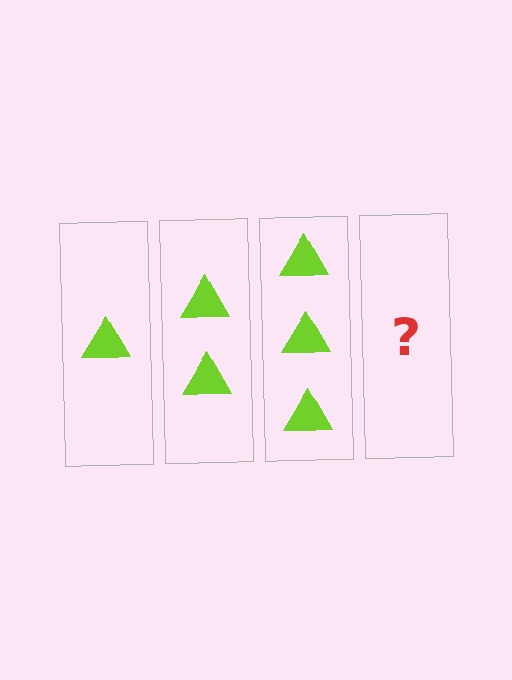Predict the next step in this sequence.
The next step is 4 triangles.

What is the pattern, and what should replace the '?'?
The pattern is that each step adds one more triangle. The '?' should be 4 triangles.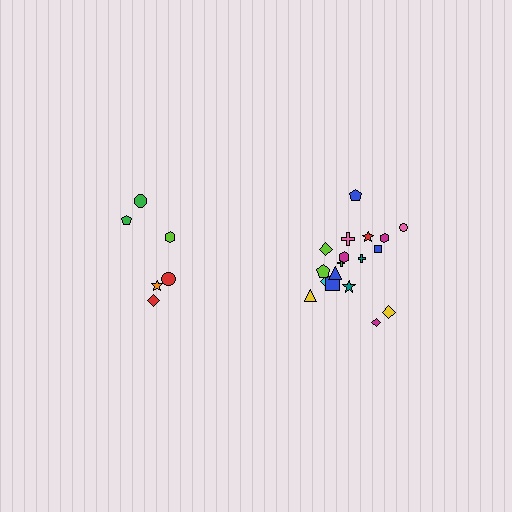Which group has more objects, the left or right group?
The right group.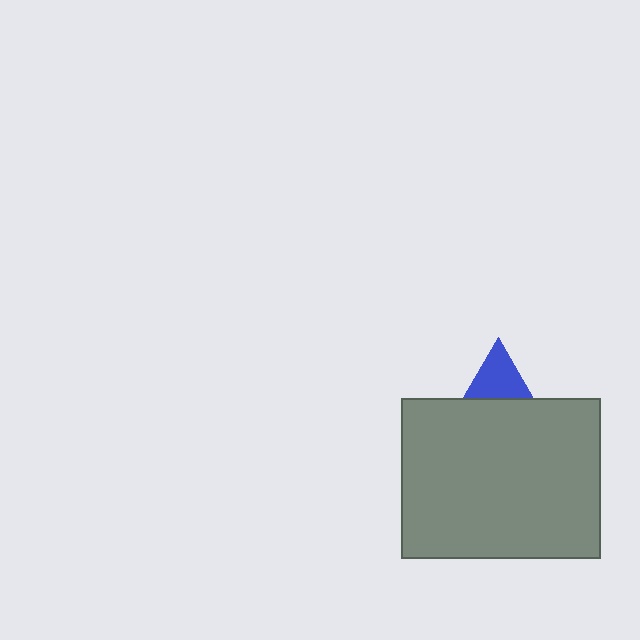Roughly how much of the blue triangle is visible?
A small part of it is visible (roughly 45%).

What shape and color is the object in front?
The object in front is a gray rectangle.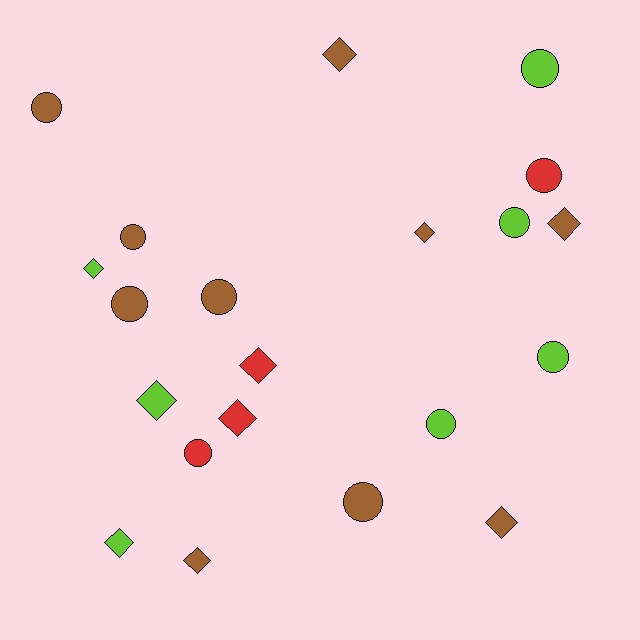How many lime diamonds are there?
There are 3 lime diamonds.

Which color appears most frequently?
Brown, with 10 objects.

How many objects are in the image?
There are 21 objects.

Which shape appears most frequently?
Circle, with 11 objects.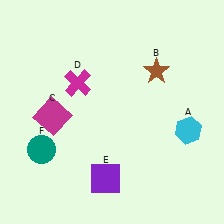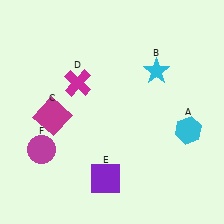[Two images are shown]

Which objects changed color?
B changed from brown to cyan. F changed from teal to magenta.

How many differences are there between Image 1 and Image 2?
There are 2 differences between the two images.